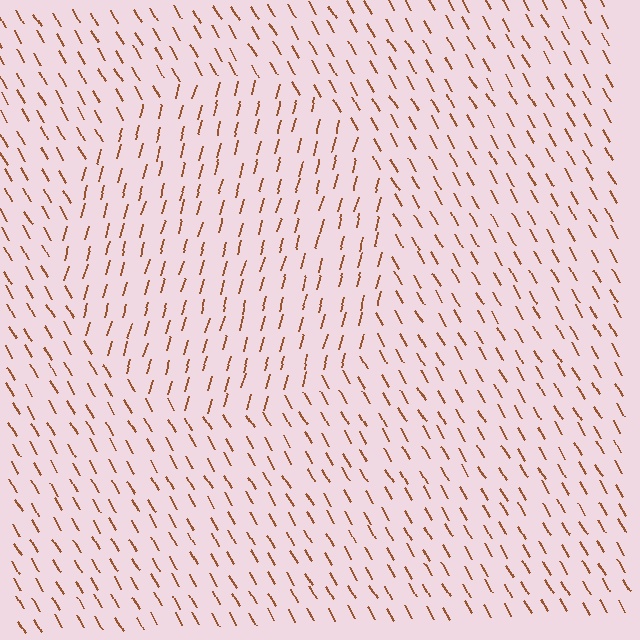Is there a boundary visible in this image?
Yes, there is a texture boundary formed by a change in line orientation.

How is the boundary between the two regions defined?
The boundary is defined purely by a change in line orientation (approximately 45 degrees difference). All lines are the same color and thickness.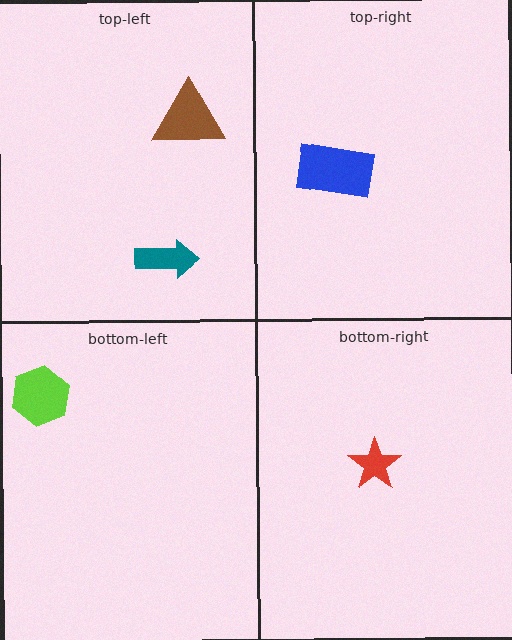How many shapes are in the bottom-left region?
1.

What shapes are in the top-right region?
The blue rectangle.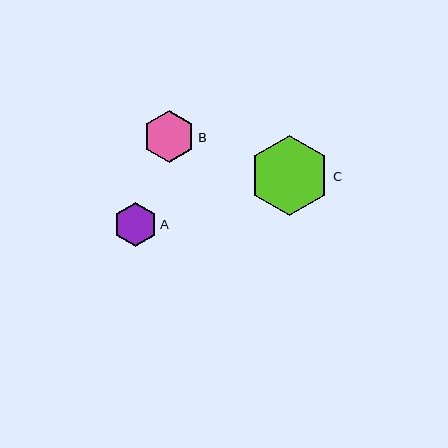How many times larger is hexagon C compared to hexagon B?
Hexagon C is approximately 1.6 times the size of hexagon B.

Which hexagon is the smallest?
Hexagon A is the smallest with a size of approximately 44 pixels.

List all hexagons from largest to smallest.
From largest to smallest: C, B, A.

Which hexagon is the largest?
Hexagon C is the largest with a size of approximately 81 pixels.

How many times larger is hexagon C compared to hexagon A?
Hexagon C is approximately 1.8 times the size of hexagon A.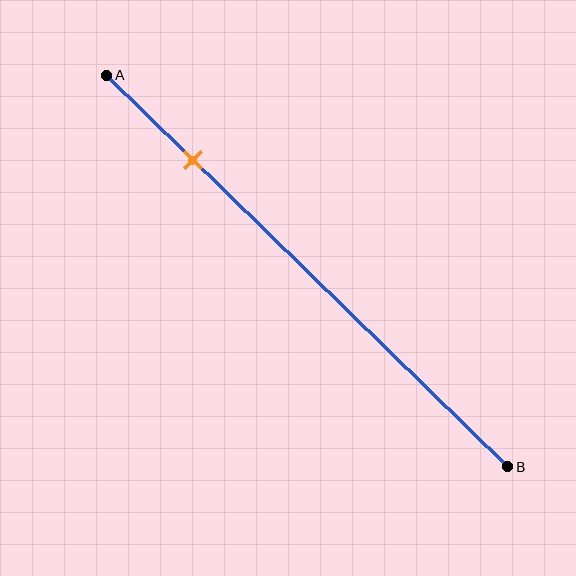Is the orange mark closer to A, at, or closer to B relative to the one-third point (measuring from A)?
The orange mark is closer to point A than the one-third point of segment AB.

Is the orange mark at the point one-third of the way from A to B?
No, the mark is at about 20% from A, not at the 33% one-third point.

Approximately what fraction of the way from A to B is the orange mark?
The orange mark is approximately 20% of the way from A to B.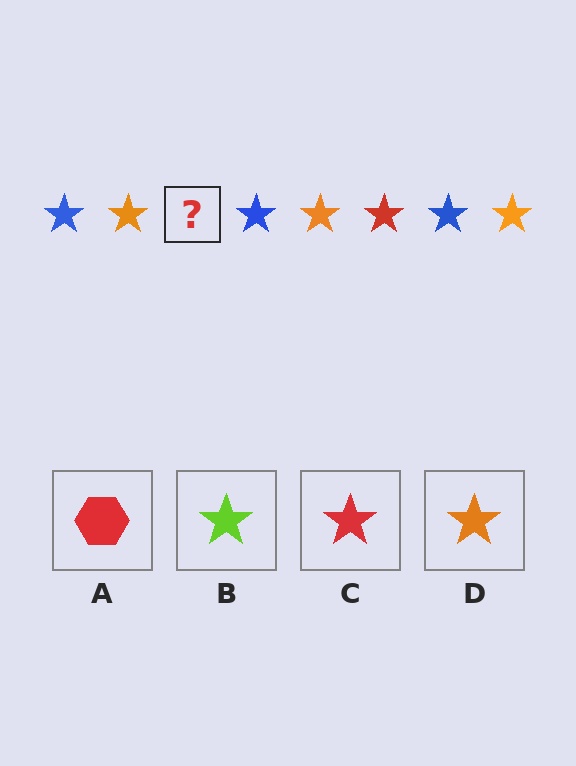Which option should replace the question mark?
Option C.